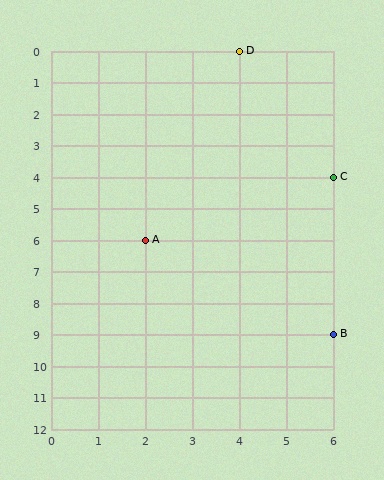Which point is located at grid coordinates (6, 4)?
Point C is at (6, 4).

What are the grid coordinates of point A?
Point A is at grid coordinates (2, 6).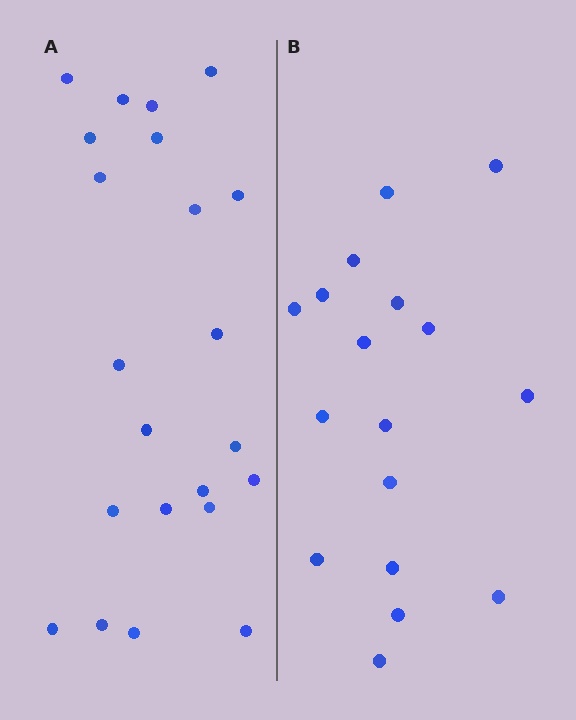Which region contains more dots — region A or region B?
Region A (the left region) has more dots.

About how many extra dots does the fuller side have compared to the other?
Region A has about 5 more dots than region B.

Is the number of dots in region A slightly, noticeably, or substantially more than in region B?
Region A has noticeably more, but not dramatically so. The ratio is roughly 1.3 to 1.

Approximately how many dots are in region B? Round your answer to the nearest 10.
About 20 dots. (The exact count is 17, which rounds to 20.)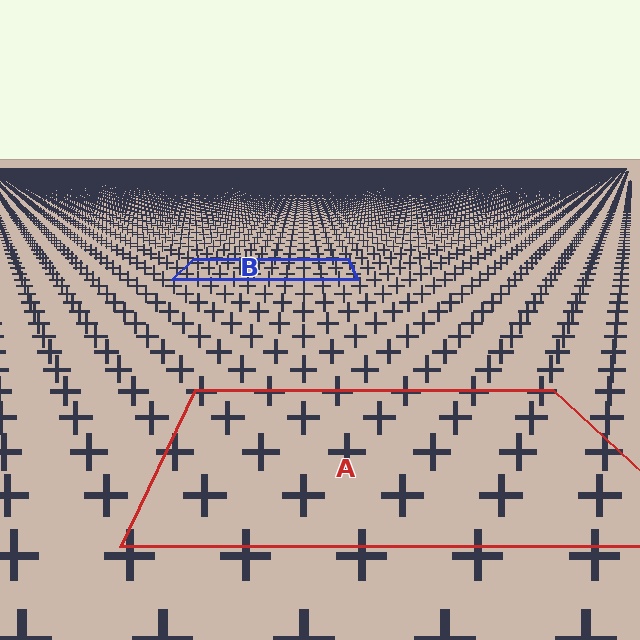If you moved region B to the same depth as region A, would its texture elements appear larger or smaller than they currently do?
They would appear larger. At a closer depth, the same texture elements are projected at a bigger on-screen size.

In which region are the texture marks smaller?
The texture marks are smaller in region B, because it is farther away.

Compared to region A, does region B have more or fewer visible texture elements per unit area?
Region B has more texture elements per unit area — they are packed more densely because it is farther away.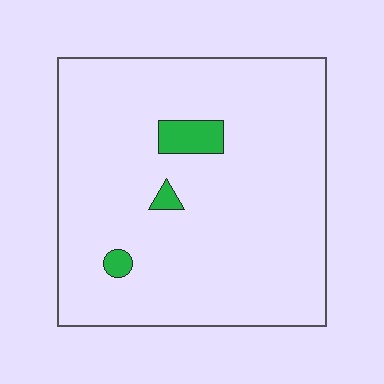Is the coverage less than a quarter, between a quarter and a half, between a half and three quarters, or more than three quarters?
Less than a quarter.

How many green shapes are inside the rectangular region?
3.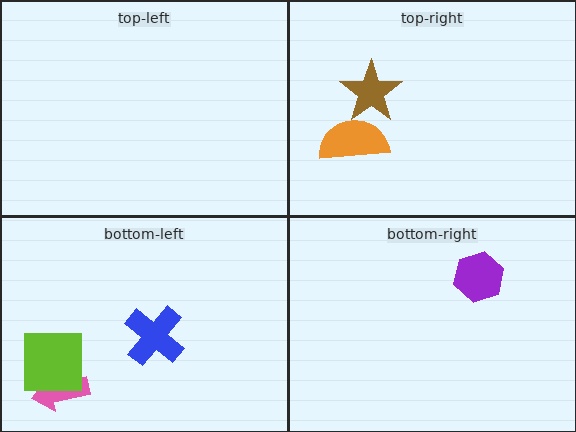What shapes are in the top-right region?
The brown star, the orange semicircle.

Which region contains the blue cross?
The bottom-left region.